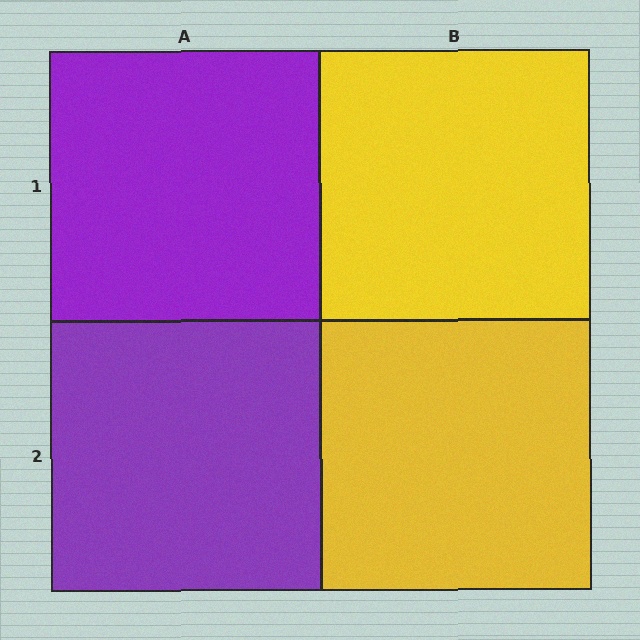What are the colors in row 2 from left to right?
Purple, yellow.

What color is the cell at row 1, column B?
Yellow.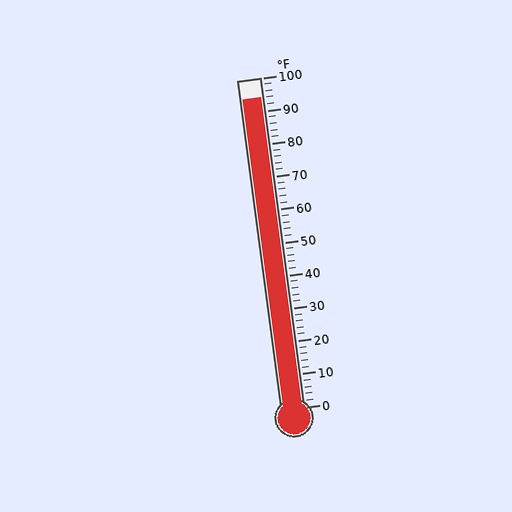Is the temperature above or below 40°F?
The temperature is above 40°F.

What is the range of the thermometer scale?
The thermometer scale ranges from 0°F to 100°F.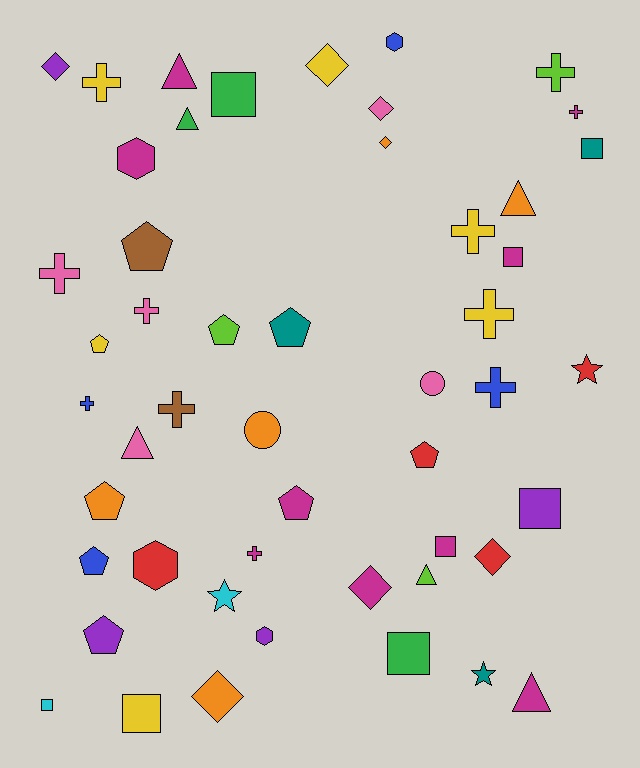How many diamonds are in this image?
There are 7 diamonds.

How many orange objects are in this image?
There are 5 orange objects.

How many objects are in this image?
There are 50 objects.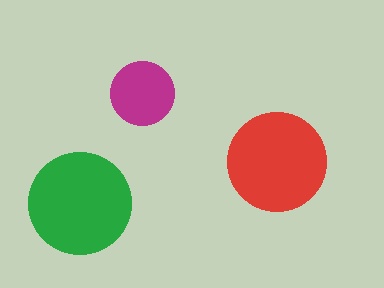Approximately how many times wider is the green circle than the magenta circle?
About 1.5 times wider.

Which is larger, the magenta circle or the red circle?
The red one.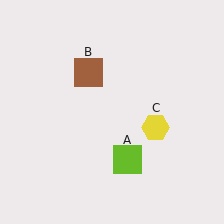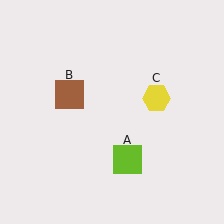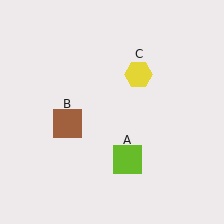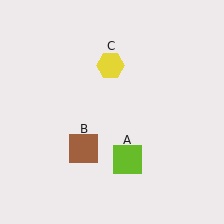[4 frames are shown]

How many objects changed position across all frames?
2 objects changed position: brown square (object B), yellow hexagon (object C).